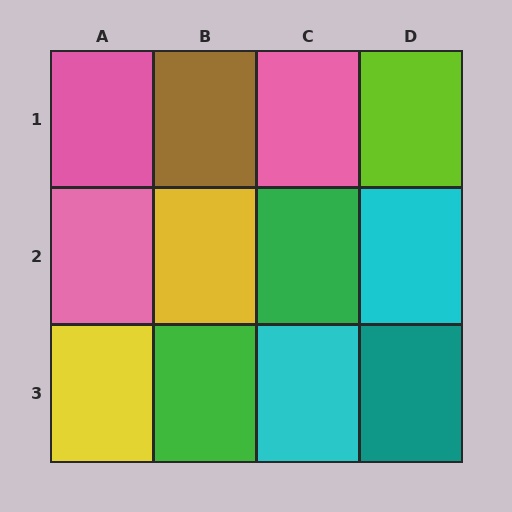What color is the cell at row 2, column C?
Green.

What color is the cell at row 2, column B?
Yellow.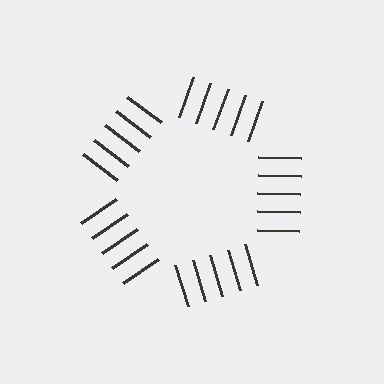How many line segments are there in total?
25 — 5 along each of the 5 edges.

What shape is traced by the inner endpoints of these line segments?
An illusory pentagon — the line segments terminate on its edges but no continuous stroke is drawn.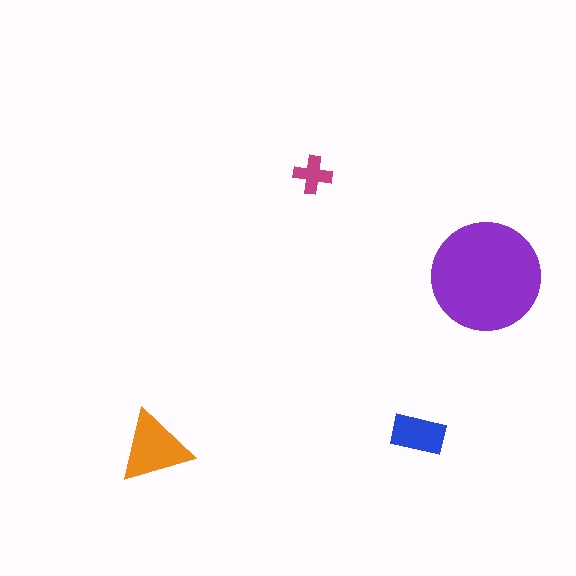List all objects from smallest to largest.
The magenta cross, the blue rectangle, the orange triangle, the purple circle.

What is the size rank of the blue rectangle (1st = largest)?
3rd.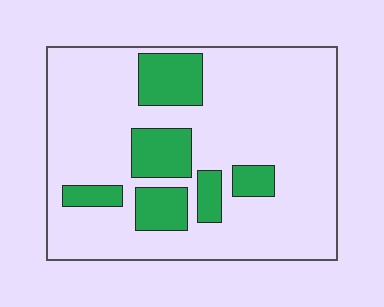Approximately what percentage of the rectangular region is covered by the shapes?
Approximately 20%.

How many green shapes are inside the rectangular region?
6.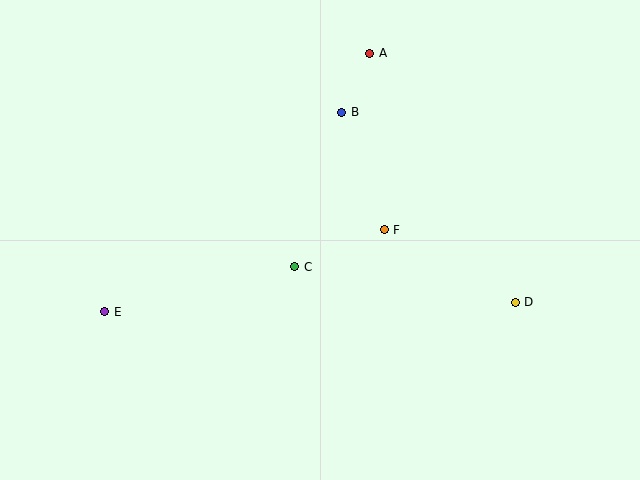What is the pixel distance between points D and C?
The distance between D and C is 224 pixels.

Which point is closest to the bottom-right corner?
Point D is closest to the bottom-right corner.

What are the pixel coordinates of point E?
Point E is at (105, 312).